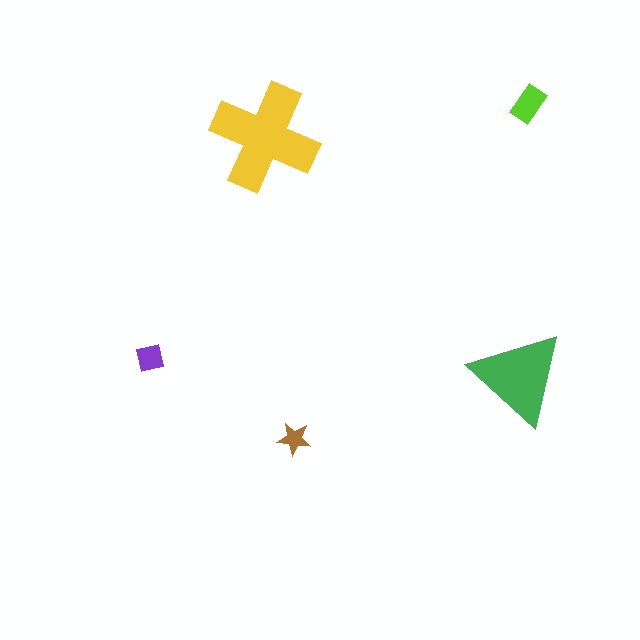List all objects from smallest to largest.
The brown star, the purple square, the lime rectangle, the green triangle, the yellow cross.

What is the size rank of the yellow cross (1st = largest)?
1st.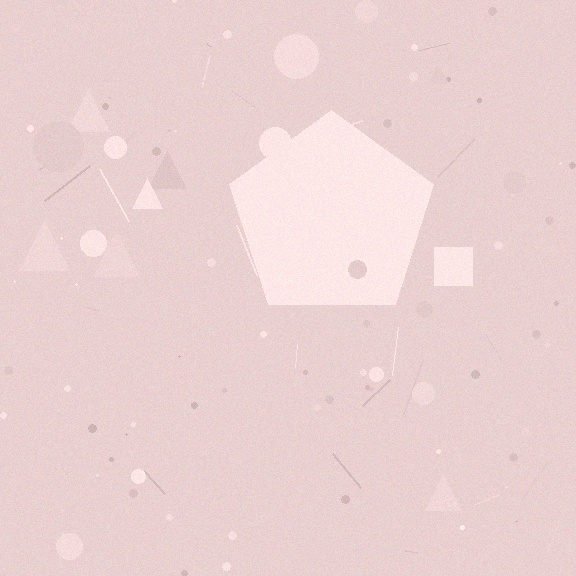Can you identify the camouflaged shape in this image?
The camouflaged shape is a pentagon.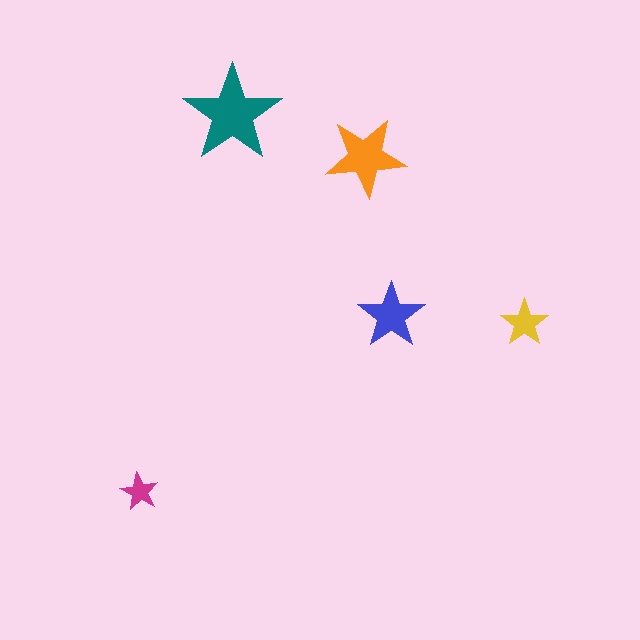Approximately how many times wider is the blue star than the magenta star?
About 2 times wider.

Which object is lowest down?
The magenta star is bottommost.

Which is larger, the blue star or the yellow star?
The blue one.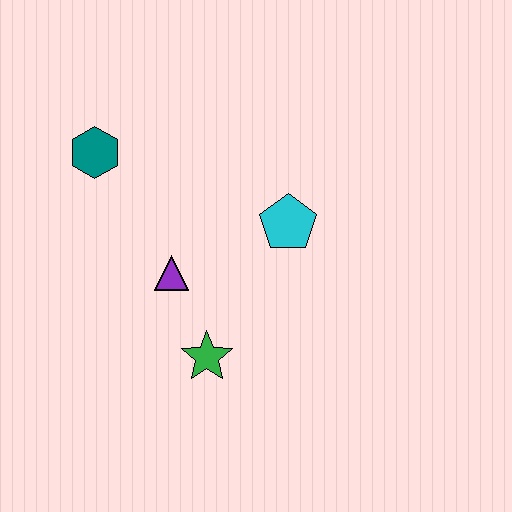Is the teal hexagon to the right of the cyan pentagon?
No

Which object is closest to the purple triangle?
The green star is closest to the purple triangle.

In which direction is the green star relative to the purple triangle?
The green star is below the purple triangle.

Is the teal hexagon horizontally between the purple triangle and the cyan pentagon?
No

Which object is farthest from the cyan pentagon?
The teal hexagon is farthest from the cyan pentagon.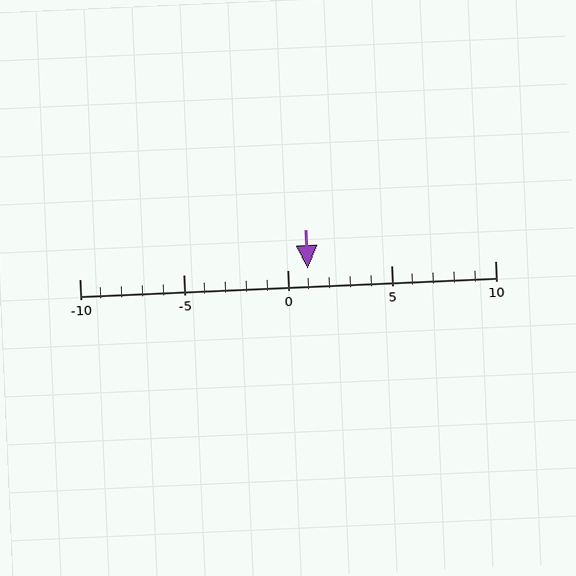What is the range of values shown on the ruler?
The ruler shows values from -10 to 10.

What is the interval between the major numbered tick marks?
The major tick marks are spaced 5 units apart.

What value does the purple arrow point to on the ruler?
The purple arrow points to approximately 1.